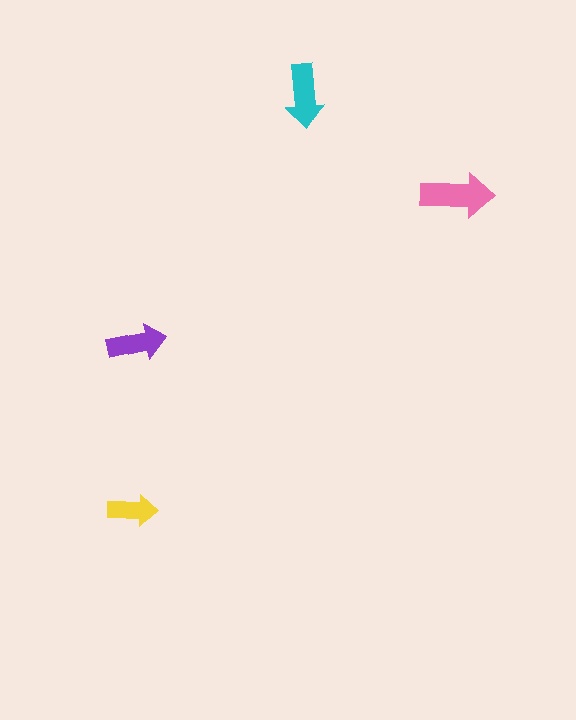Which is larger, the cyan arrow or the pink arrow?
The pink one.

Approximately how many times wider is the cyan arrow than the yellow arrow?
About 1.5 times wider.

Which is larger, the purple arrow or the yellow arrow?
The purple one.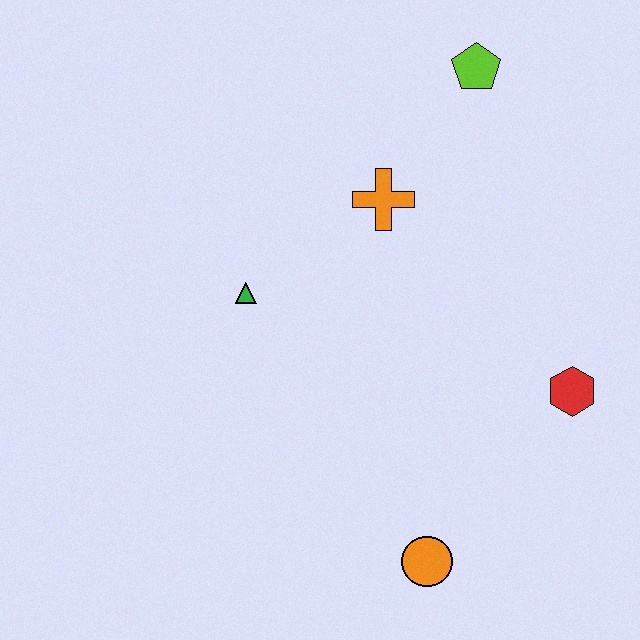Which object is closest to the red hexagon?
The orange circle is closest to the red hexagon.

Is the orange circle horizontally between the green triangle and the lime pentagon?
Yes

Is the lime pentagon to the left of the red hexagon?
Yes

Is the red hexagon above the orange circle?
Yes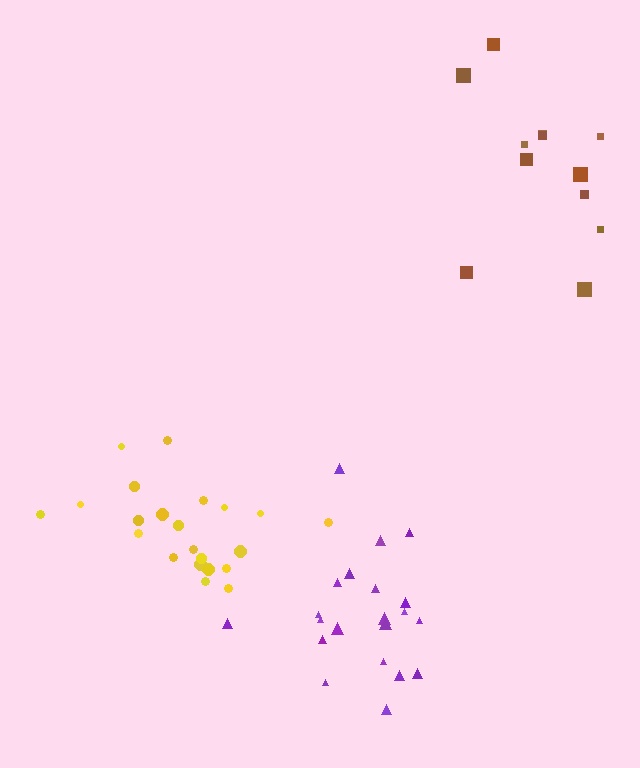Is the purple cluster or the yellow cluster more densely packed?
Yellow.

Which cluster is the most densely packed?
Yellow.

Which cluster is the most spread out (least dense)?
Brown.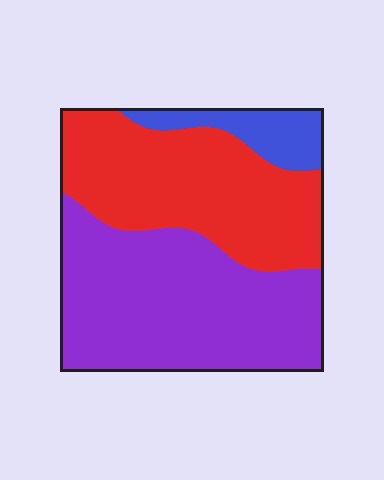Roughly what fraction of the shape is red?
Red covers 40% of the shape.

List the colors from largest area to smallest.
From largest to smallest: purple, red, blue.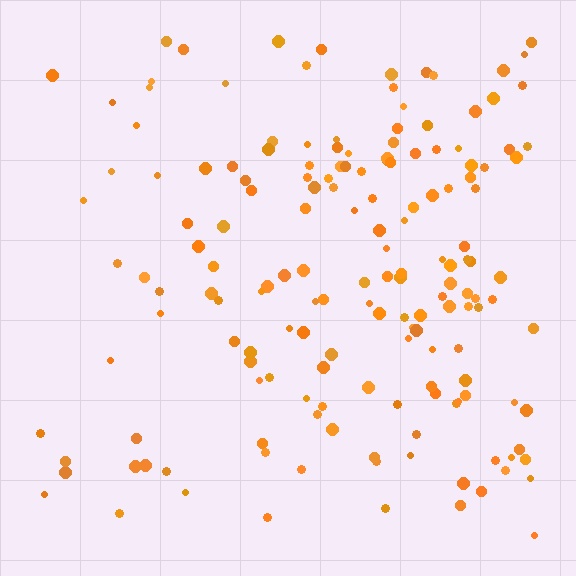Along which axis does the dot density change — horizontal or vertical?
Horizontal.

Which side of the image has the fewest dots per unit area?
The left.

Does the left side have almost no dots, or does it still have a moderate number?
Still a moderate number, just noticeably fewer than the right.